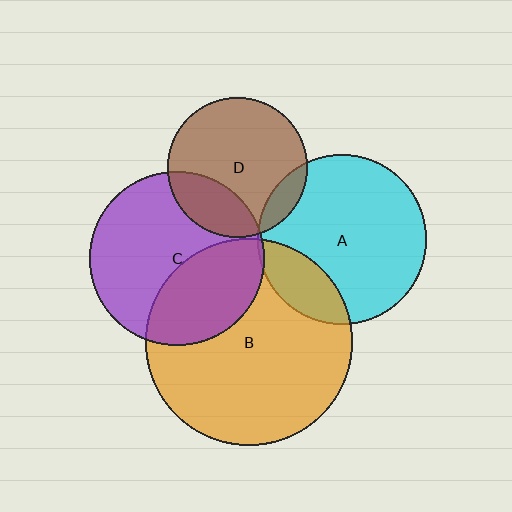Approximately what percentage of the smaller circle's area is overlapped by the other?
Approximately 10%.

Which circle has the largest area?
Circle B (orange).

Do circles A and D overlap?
Yes.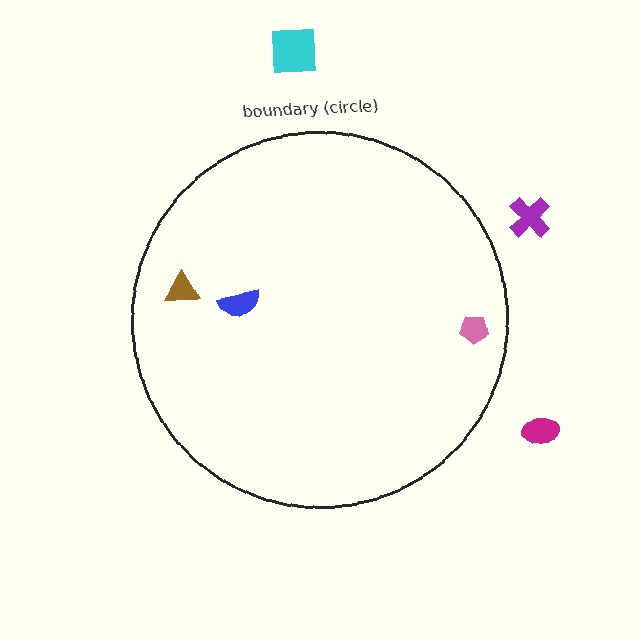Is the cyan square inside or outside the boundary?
Outside.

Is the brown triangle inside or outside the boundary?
Inside.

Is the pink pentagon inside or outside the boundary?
Inside.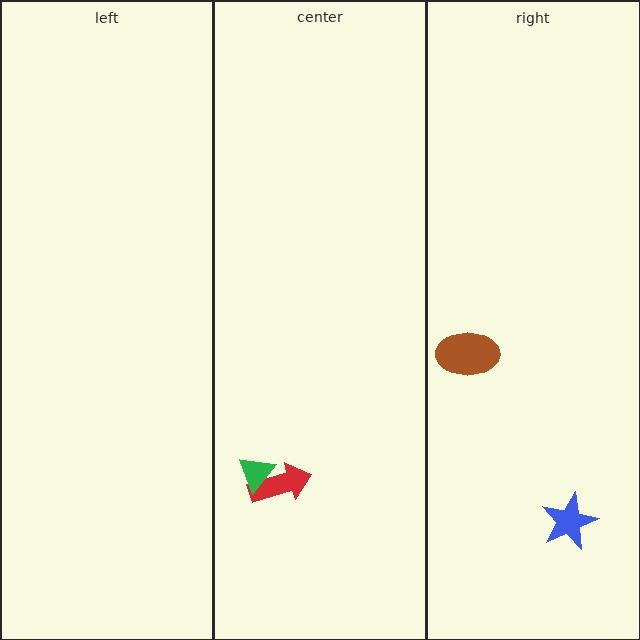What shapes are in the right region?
The brown ellipse, the blue star.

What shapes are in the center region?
The red arrow, the green triangle.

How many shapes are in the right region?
2.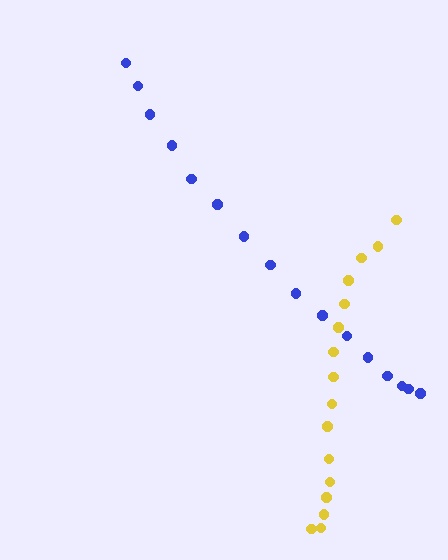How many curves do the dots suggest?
There are 2 distinct paths.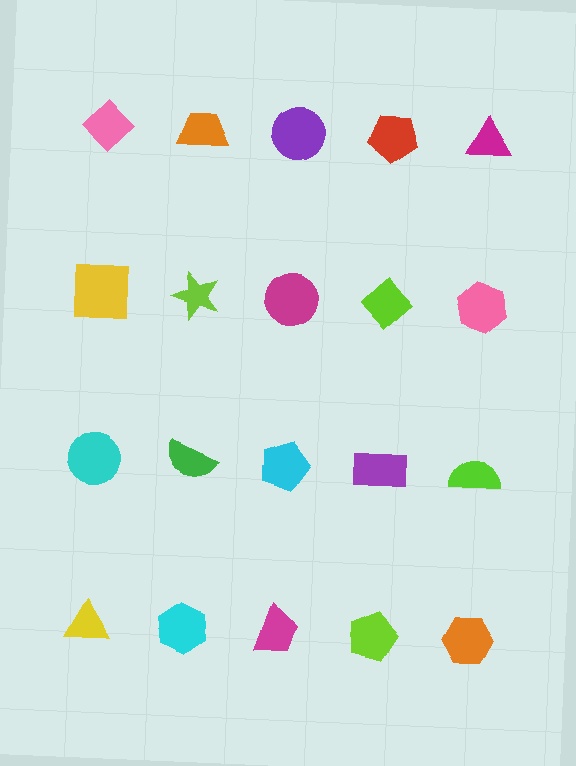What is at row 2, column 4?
A lime diamond.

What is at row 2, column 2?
A lime star.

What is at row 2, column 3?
A magenta circle.